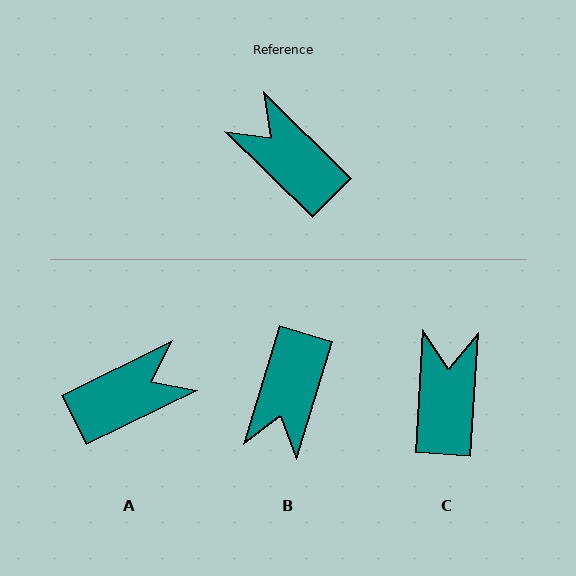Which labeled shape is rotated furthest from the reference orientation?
B, about 118 degrees away.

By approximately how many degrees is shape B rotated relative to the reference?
Approximately 118 degrees counter-clockwise.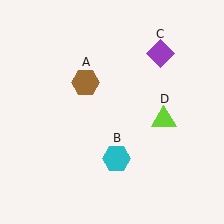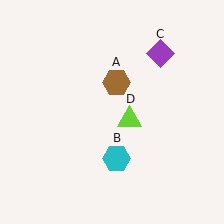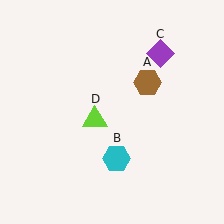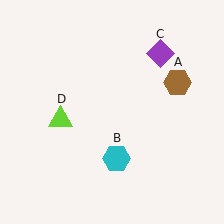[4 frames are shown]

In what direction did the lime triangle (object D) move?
The lime triangle (object D) moved left.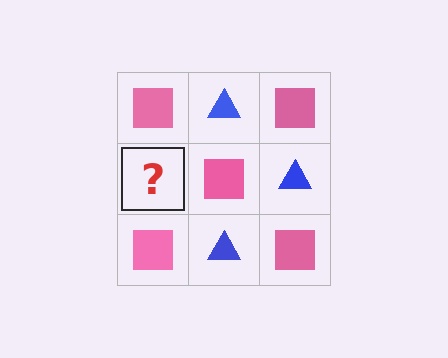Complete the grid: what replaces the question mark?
The question mark should be replaced with a blue triangle.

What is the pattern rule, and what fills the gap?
The rule is that it alternates pink square and blue triangle in a checkerboard pattern. The gap should be filled with a blue triangle.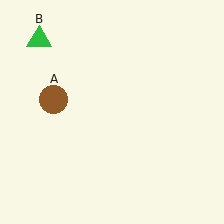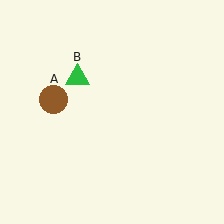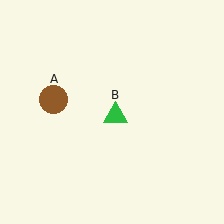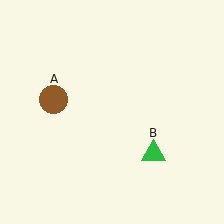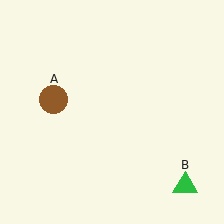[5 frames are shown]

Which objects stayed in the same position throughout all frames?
Brown circle (object A) remained stationary.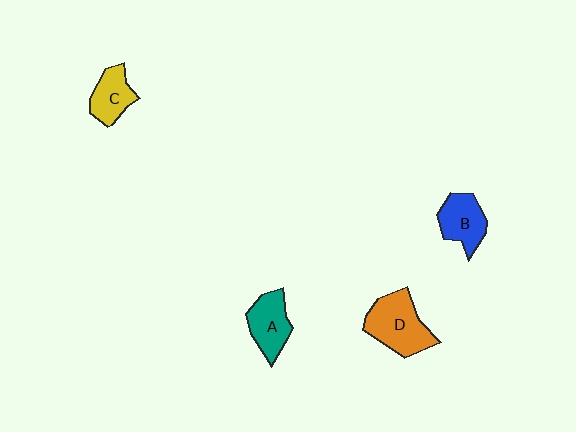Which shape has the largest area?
Shape D (orange).